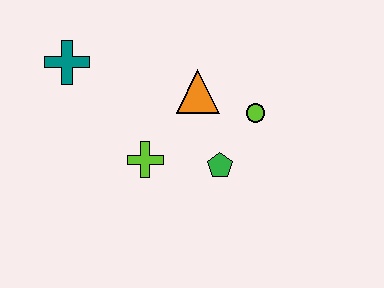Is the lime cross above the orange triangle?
No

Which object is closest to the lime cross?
The green pentagon is closest to the lime cross.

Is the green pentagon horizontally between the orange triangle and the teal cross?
No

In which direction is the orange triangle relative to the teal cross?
The orange triangle is to the right of the teal cross.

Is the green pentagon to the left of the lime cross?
No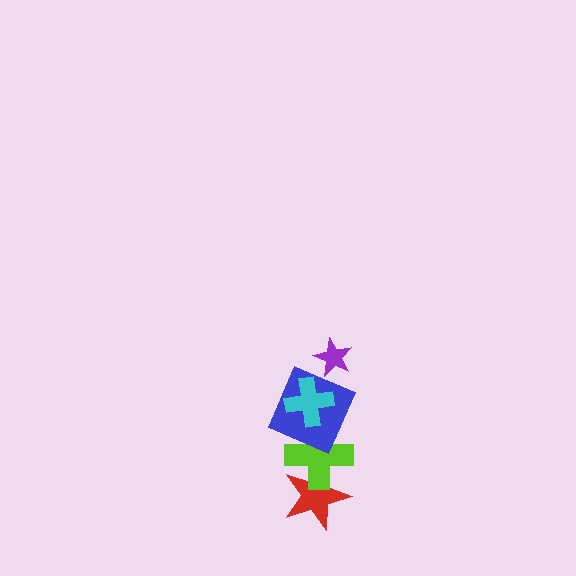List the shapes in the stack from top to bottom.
From top to bottom: the purple star, the cyan cross, the blue square, the lime cross, the red star.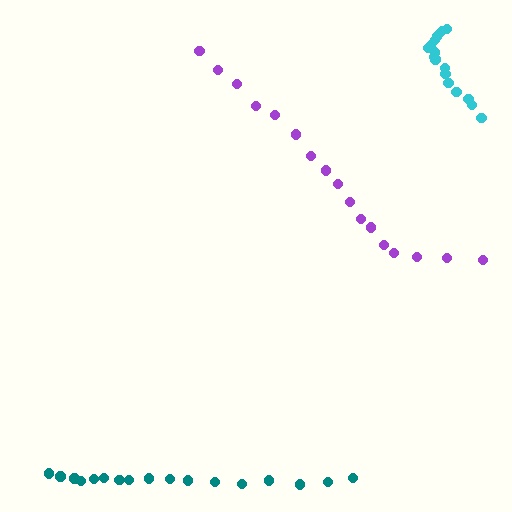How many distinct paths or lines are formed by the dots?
There are 3 distinct paths.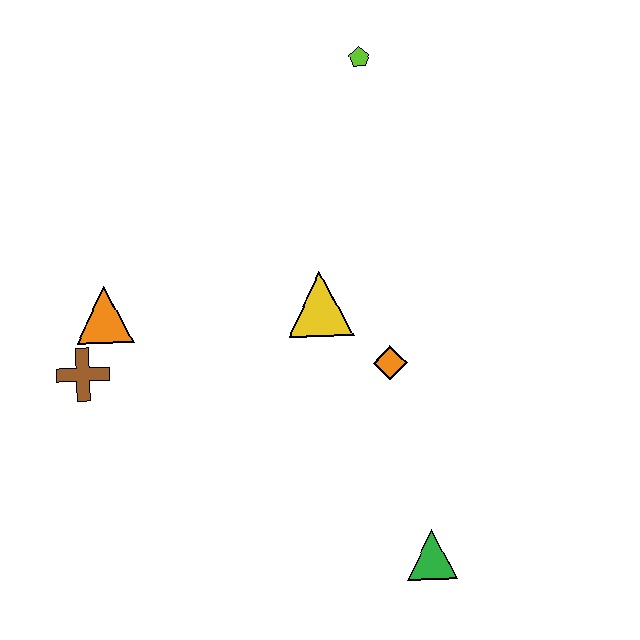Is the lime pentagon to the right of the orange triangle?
Yes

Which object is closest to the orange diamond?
The yellow triangle is closest to the orange diamond.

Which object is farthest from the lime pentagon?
The green triangle is farthest from the lime pentagon.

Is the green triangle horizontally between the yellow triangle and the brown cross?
No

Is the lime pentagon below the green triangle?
No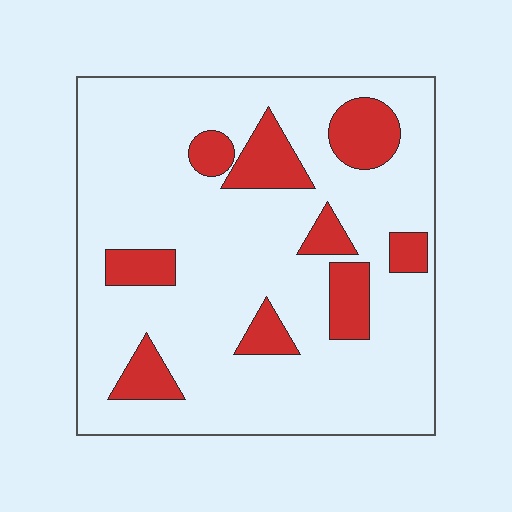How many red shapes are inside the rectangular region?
9.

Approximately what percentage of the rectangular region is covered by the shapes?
Approximately 20%.